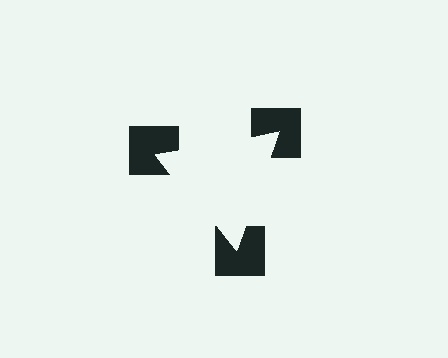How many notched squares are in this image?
There are 3 — one at each vertex of the illusory triangle.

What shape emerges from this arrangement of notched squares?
An illusory triangle — its edges are inferred from the aligned wedge cuts in the notched squares, not physically drawn.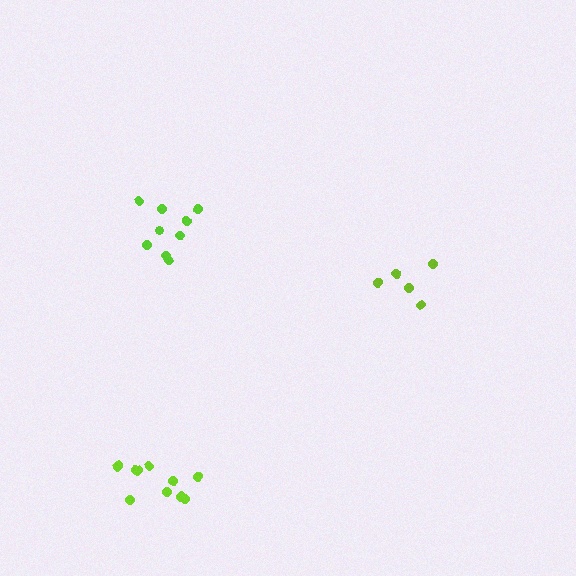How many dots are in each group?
Group 1: 5 dots, Group 2: 11 dots, Group 3: 9 dots (25 total).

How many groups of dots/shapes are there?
There are 3 groups.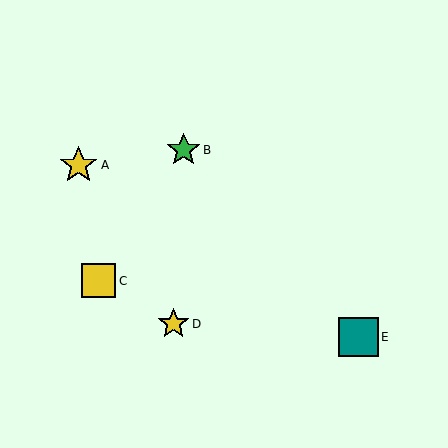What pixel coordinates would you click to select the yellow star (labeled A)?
Click at (79, 165) to select the yellow star A.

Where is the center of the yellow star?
The center of the yellow star is at (79, 165).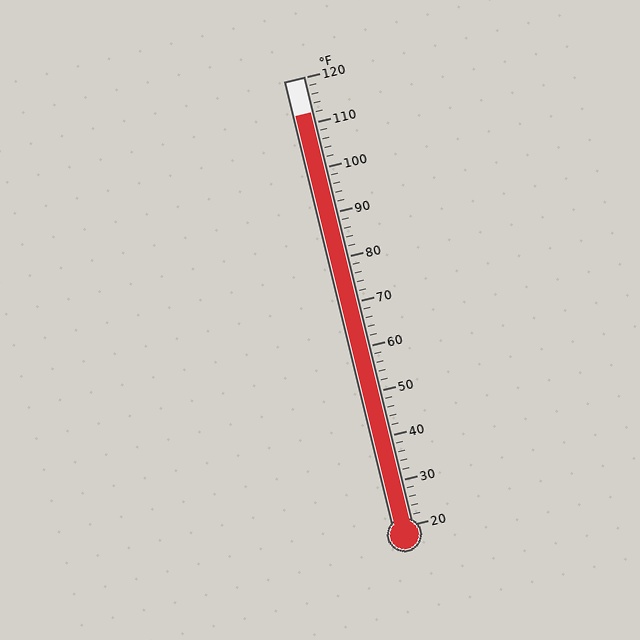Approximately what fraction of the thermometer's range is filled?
The thermometer is filled to approximately 90% of its range.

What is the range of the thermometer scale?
The thermometer scale ranges from 20°F to 120°F.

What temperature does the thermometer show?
The thermometer shows approximately 112°F.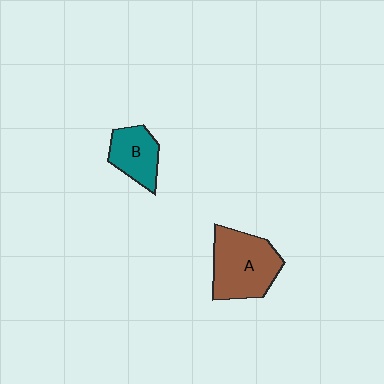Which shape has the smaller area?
Shape B (teal).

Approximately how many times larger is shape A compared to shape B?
Approximately 1.7 times.